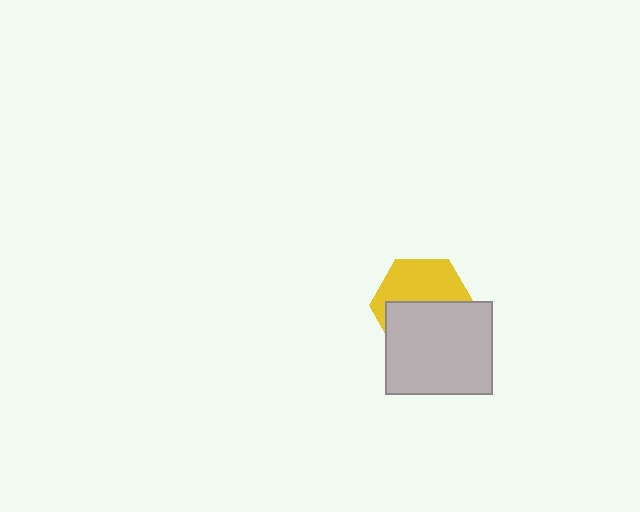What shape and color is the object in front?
The object in front is a light gray rectangle.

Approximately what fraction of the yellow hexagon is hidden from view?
Roughly 52% of the yellow hexagon is hidden behind the light gray rectangle.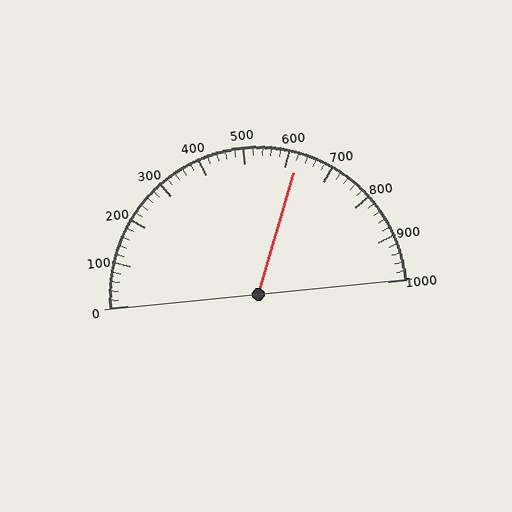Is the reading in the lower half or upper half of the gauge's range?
The reading is in the upper half of the range (0 to 1000).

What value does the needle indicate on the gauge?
The needle indicates approximately 620.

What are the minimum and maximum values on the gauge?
The gauge ranges from 0 to 1000.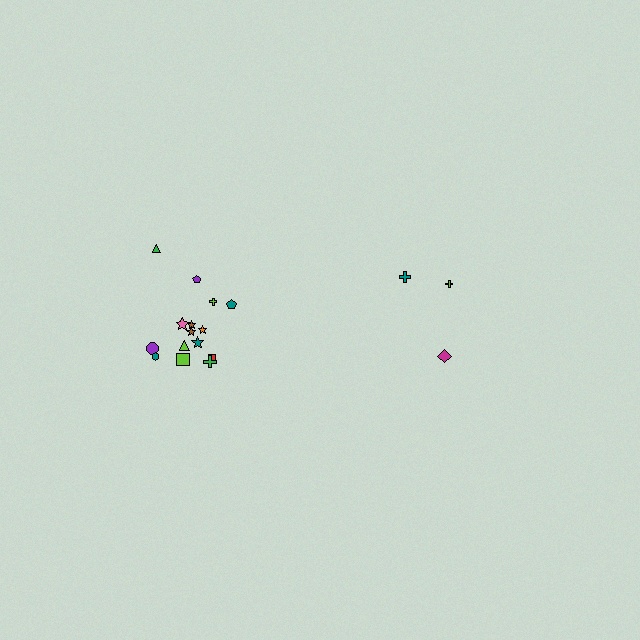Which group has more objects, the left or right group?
The left group.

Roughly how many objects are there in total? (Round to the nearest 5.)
Roughly 20 objects in total.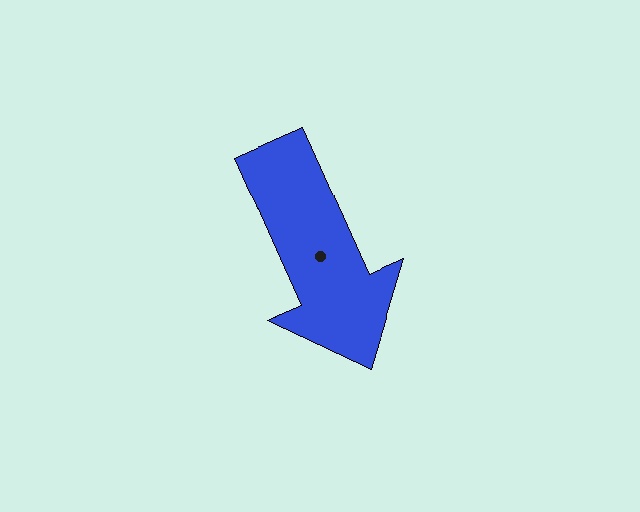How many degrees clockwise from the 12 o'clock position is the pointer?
Approximately 156 degrees.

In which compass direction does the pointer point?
Southeast.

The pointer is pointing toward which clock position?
Roughly 5 o'clock.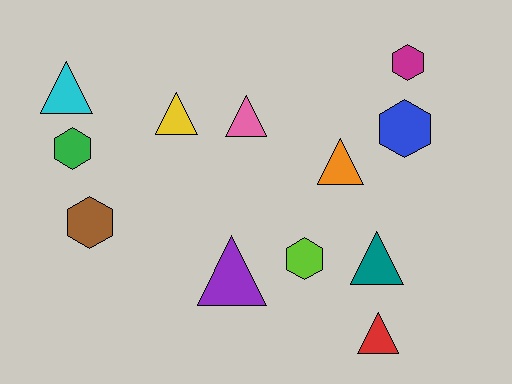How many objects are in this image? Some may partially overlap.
There are 12 objects.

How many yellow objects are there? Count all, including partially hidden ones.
There is 1 yellow object.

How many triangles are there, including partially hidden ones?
There are 7 triangles.